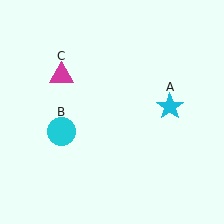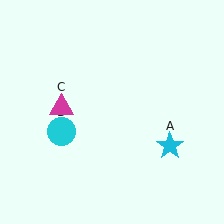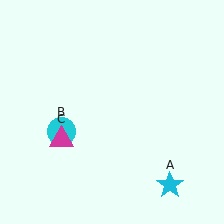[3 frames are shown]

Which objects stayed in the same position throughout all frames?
Cyan circle (object B) remained stationary.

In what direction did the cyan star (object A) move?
The cyan star (object A) moved down.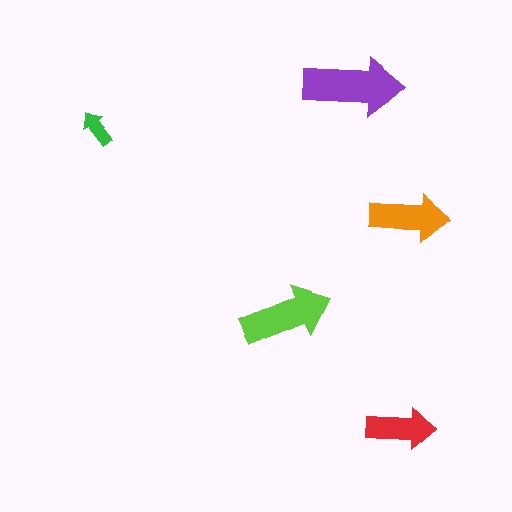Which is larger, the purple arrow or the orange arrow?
The purple one.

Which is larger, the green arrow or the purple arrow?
The purple one.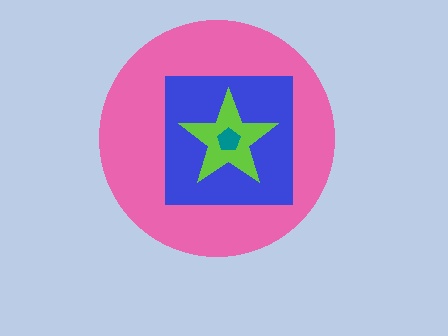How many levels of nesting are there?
4.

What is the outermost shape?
The pink circle.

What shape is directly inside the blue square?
The lime star.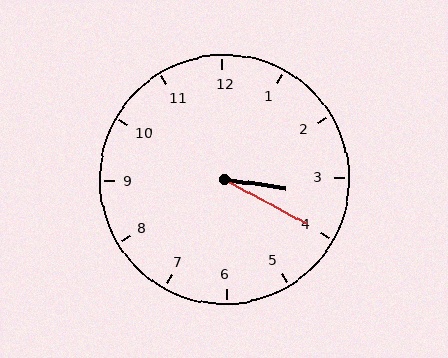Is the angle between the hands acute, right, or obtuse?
It is acute.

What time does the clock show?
3:20.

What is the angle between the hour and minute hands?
Approximately 20 degrees.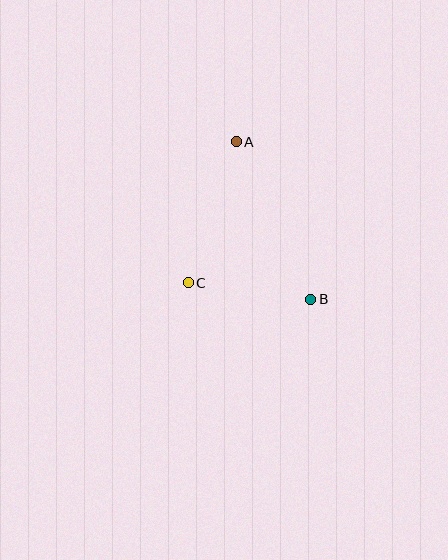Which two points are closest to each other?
Points B and C are closest to each other.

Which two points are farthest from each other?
Points A and B are farthest from each other.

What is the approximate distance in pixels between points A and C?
The distance between A and C is approximately 149 pixels.